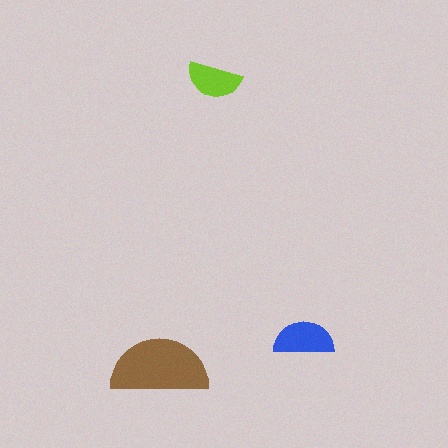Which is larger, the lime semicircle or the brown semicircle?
The brown one.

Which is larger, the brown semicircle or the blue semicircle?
The brown one.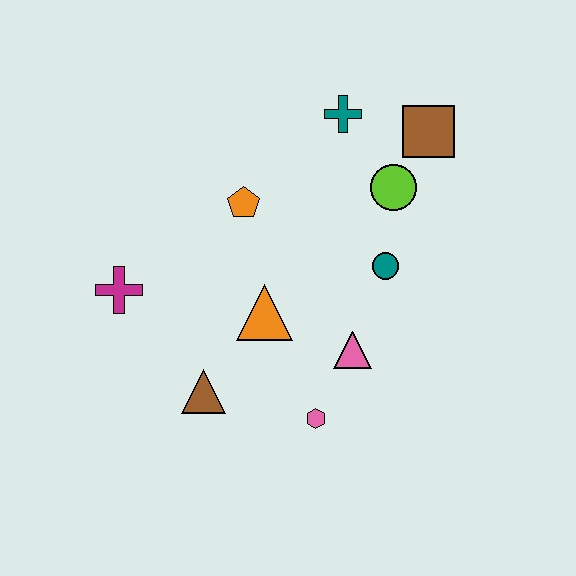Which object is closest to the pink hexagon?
The pink triangle is closest to the pink hexagon.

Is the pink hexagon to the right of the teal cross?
No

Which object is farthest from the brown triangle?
The brown square is farthest from the brown triangle.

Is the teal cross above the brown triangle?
Yes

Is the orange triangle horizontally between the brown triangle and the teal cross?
Yes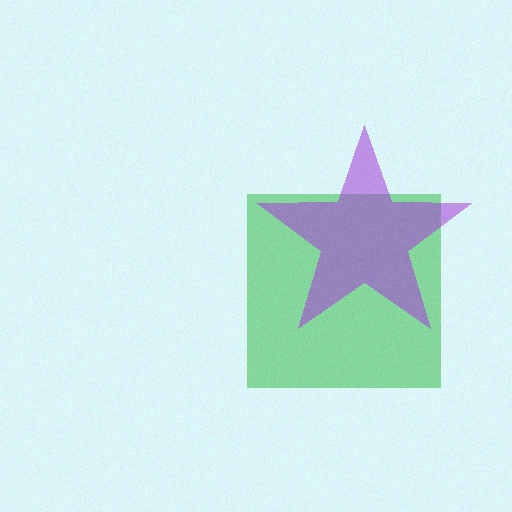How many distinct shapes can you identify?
There are 2 distinct shapes: a green square, a purple star.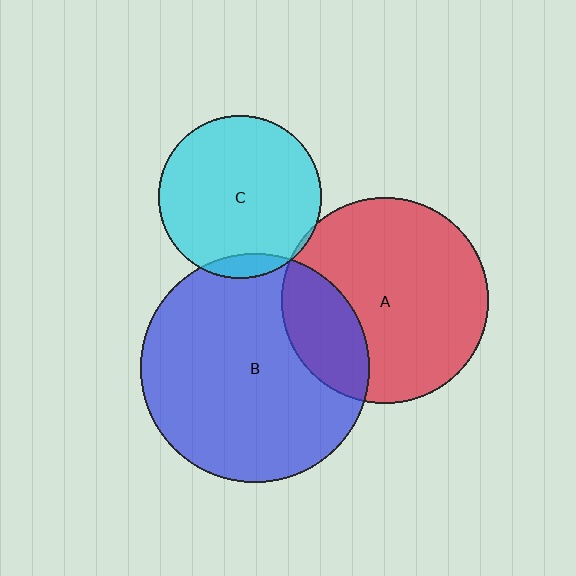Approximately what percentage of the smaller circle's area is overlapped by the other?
Approximately 5%.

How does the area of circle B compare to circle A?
Approximately 1.2 times.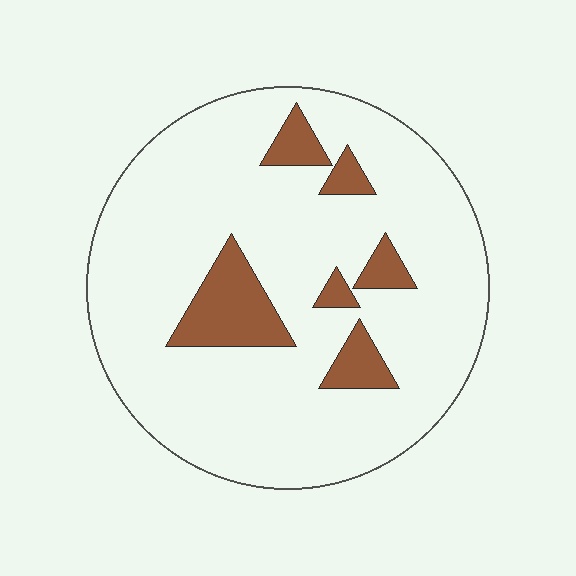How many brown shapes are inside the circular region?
6.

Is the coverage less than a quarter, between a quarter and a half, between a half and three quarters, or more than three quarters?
Less than a quarter.